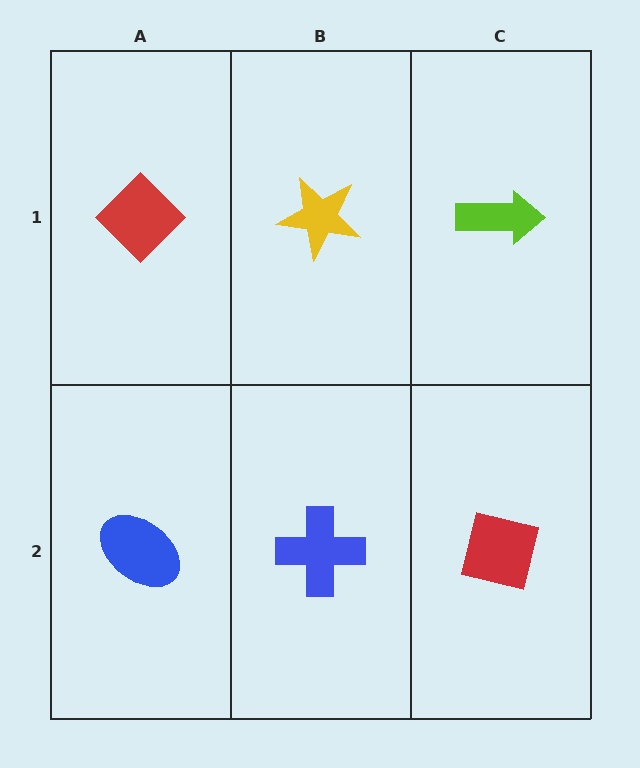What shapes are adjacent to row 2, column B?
A yellow star (row 1, column B), a blue ellipse (row 2, column A), a red square (row 2, column C).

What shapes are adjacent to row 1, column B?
A blue cross (row 2, column B), a red diamond (row 1, column A), a lime arrow (row 1, column C).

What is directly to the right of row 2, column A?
A blue cross.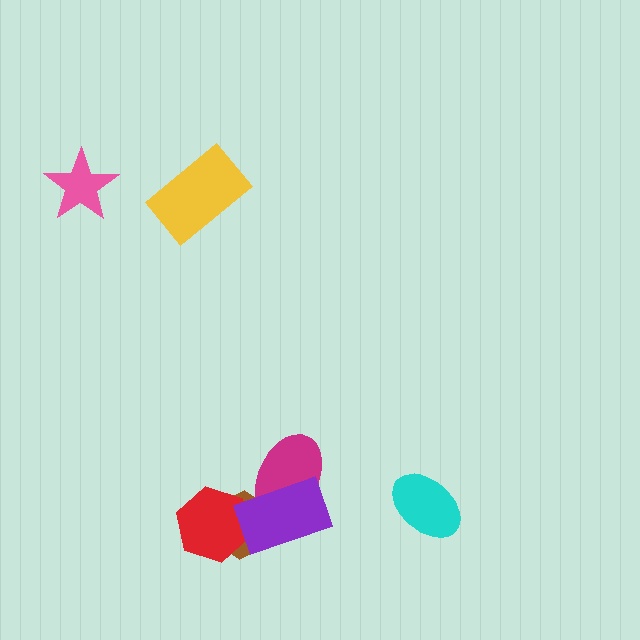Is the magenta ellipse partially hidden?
Yes, it is partially covered by another shape.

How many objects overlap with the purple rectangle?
3 objects overlap with the purple rectangle.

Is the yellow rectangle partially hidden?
No, no other shape covers it.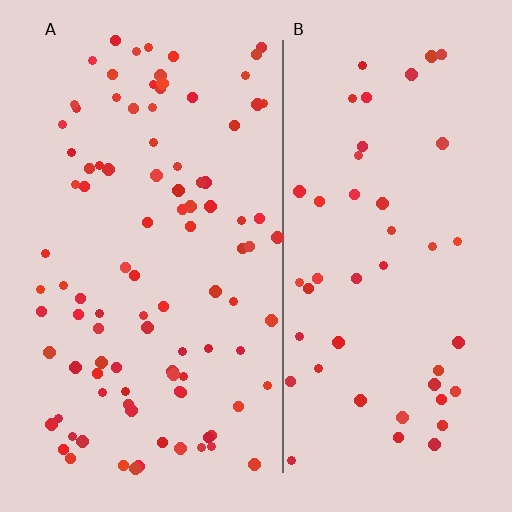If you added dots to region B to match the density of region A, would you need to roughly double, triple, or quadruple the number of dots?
Approximately double.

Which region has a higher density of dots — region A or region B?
A (the left).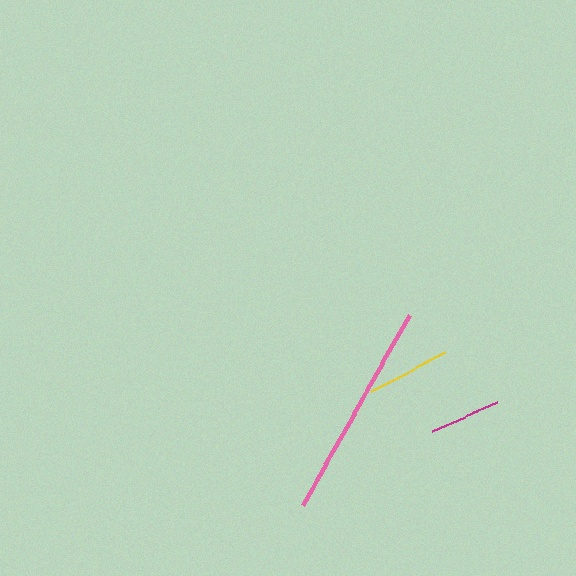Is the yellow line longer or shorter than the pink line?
The pink line is longer than the yellow line.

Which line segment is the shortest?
The magenta line is the shortest at approximately 72 pixels.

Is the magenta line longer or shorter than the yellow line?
The yellow line is longer than the magenta line.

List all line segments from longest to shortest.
From longest to shortest: pink, yellow, magenta.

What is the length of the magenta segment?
The magenta segment is approximately 72 pixels long.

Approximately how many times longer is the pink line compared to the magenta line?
The pink line is approximately 3.0 times the length of the magenta line.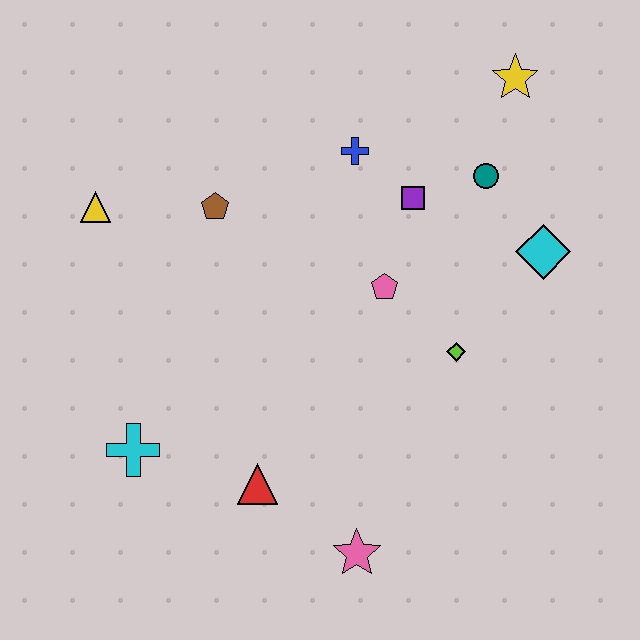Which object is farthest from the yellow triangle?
The cyan diamond is farthest from the yellow triangle.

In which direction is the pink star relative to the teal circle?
The pink star is below the teal circle.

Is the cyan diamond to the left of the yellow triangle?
No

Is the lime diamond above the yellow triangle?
No